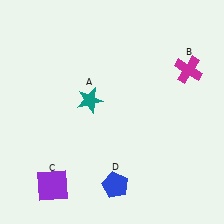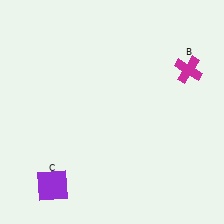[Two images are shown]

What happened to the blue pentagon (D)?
The blue pentagon (D) was removed in Image 2. It was in the bottom-right area of Image 1.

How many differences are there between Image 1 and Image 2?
There are 2 differences between the two images.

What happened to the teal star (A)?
The teal star (A) was removed in Image 2. It was in the top-left area of Image 1.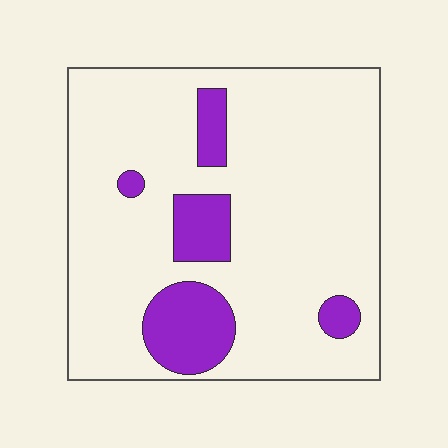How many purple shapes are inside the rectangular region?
5.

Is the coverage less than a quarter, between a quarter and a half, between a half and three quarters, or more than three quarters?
Less than a quarter.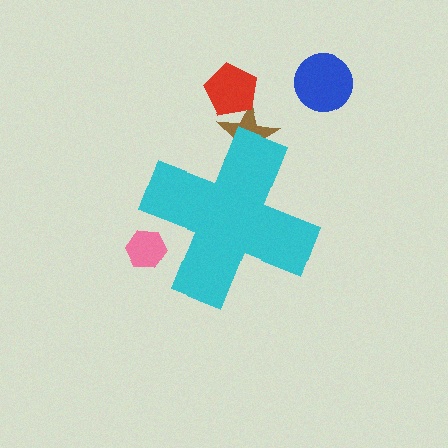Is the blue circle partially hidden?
No, the blue circle is fully visible.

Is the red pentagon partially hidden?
No, the red pentagon is fully visible.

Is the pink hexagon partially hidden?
Yes, the pink hexagon is partially hidden behind the cyan cross.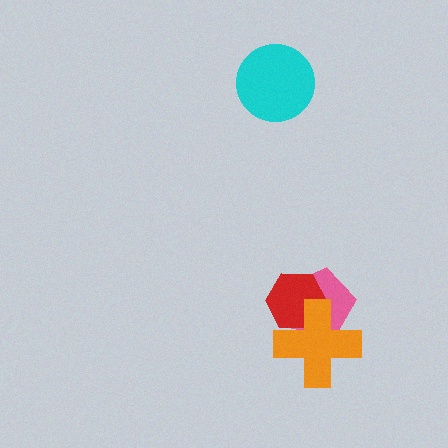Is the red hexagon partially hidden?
Yes, it is partially covered by another shape.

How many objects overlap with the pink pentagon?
2 objects overlap with the pink pentagon.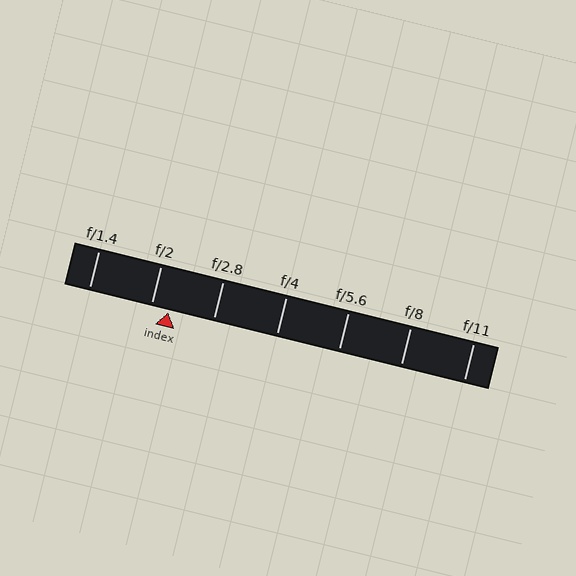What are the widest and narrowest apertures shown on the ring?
The widest aperture shown is f/1.4 and the narrowest is f/11.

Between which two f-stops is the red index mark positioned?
The index mark is between f/2 and f/2.8.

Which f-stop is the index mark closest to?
The index mark is closest to f/2.